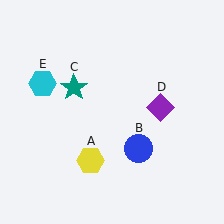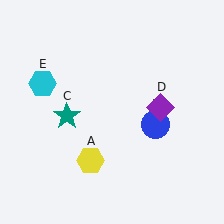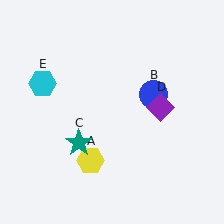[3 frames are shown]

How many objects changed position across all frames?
2 objects changed position: blue circle (object B), teal star (object C).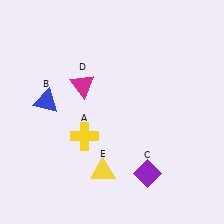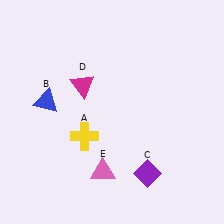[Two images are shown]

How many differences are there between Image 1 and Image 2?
There is 1 difference between the two images.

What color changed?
The triangle (E) changed from yellow in Image 1 to pink in Image 2.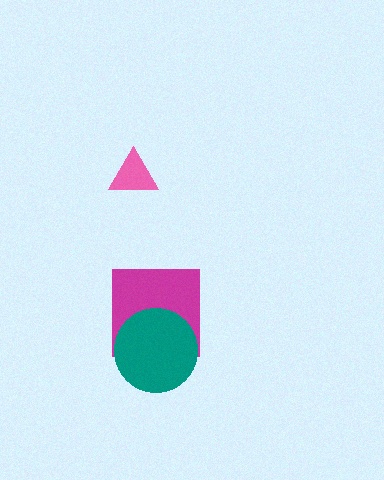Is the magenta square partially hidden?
Yes, it is partially covered by another shape.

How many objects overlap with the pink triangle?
0 objects overlap with the pink triangle.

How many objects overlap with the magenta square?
1 object overlaps with the magenta square.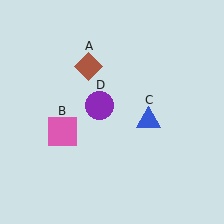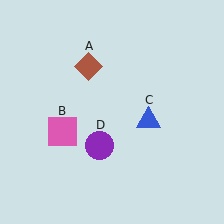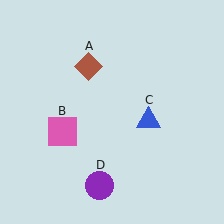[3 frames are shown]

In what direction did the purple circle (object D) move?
The purple circle (object D) moved down.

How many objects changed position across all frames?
1 object changed position: purple circle (object D).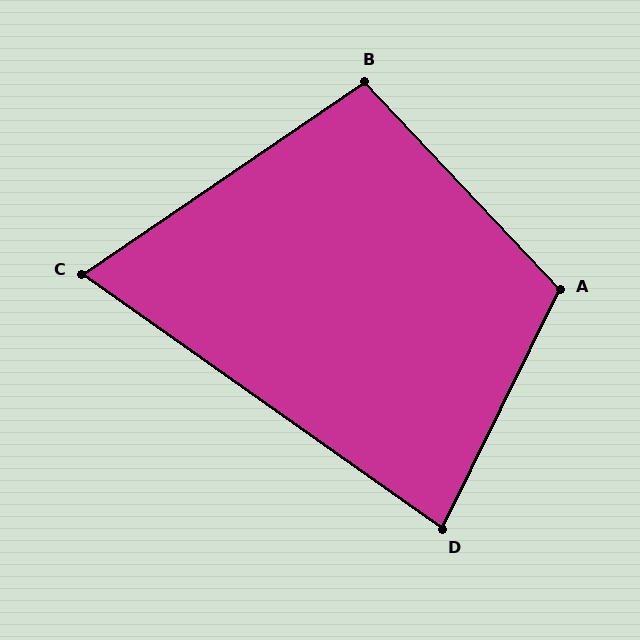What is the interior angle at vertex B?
Approximately 99 degrees (obtuse).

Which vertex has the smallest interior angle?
C, at approximately 69 degrees.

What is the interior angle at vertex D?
Approximately 81 degrees (acute).